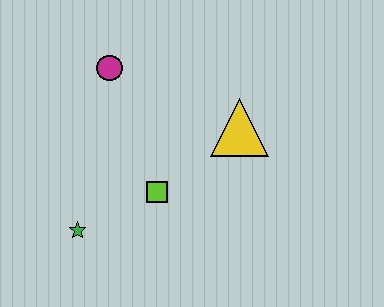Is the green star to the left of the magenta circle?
Yes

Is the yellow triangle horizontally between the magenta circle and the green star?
No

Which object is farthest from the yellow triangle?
The green star is farthest from the yellow triangle.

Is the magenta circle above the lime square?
Yes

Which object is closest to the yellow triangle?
The lime square is closest to the yellow triangle.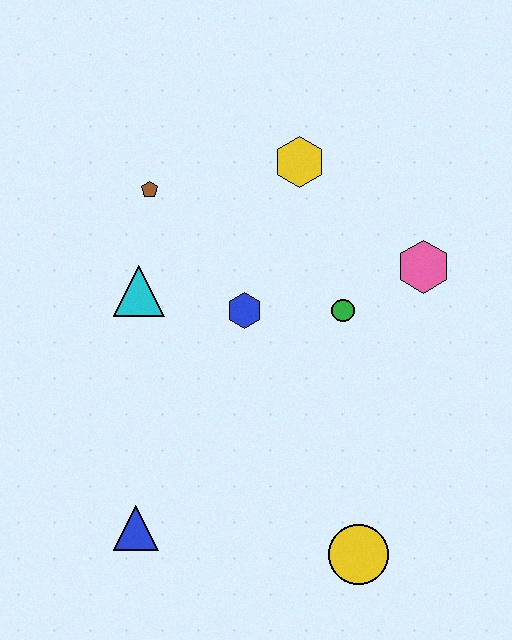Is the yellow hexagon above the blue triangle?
Yes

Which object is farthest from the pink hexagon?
The blue triangle is farthest from the pink hexagon.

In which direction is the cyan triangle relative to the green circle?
The cyan triangle is to the left of the green circle.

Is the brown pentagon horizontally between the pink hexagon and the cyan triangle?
Yes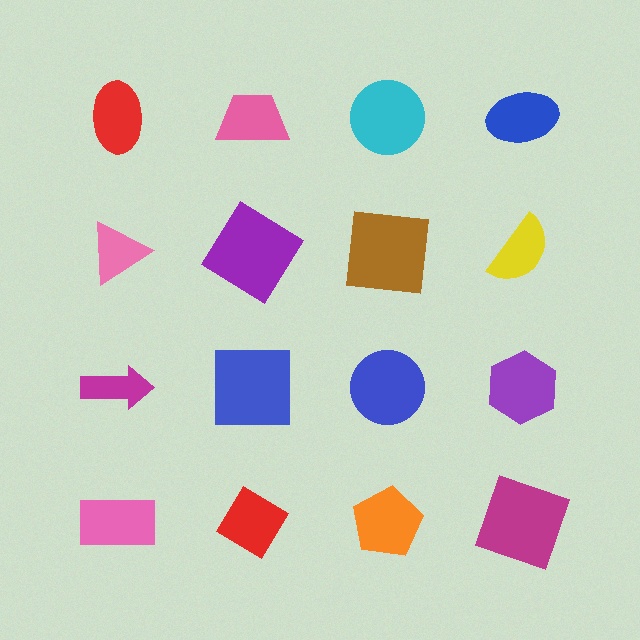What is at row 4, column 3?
An orange pentagon.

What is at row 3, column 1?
A magenta arrow.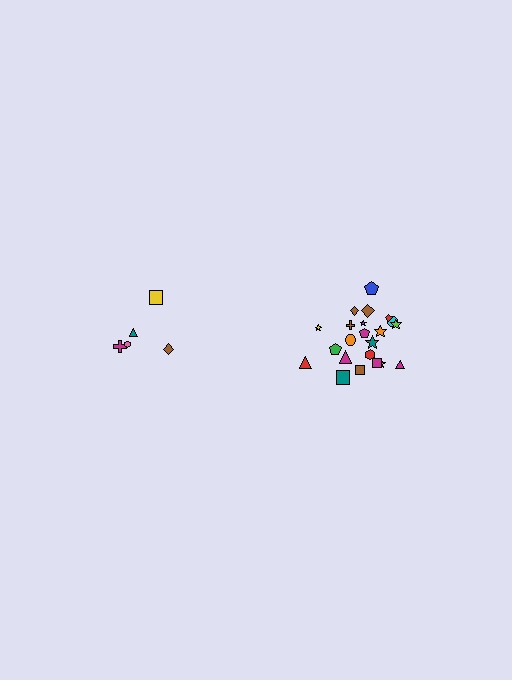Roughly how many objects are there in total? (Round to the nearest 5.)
Roughly 25 objects in total.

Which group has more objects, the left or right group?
The right group.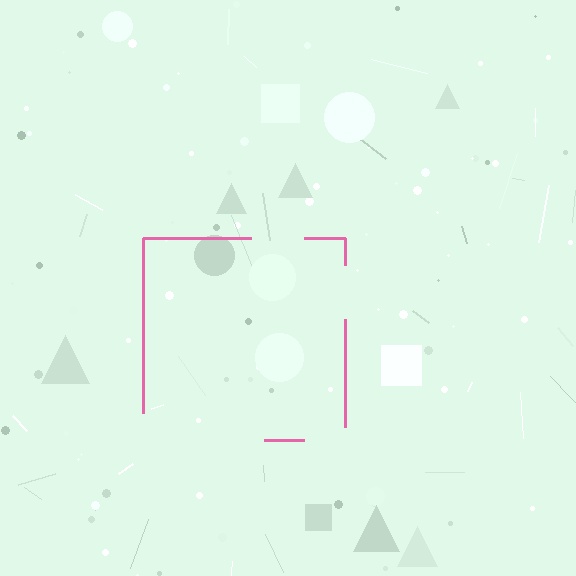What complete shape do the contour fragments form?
The contour fragments form a square.